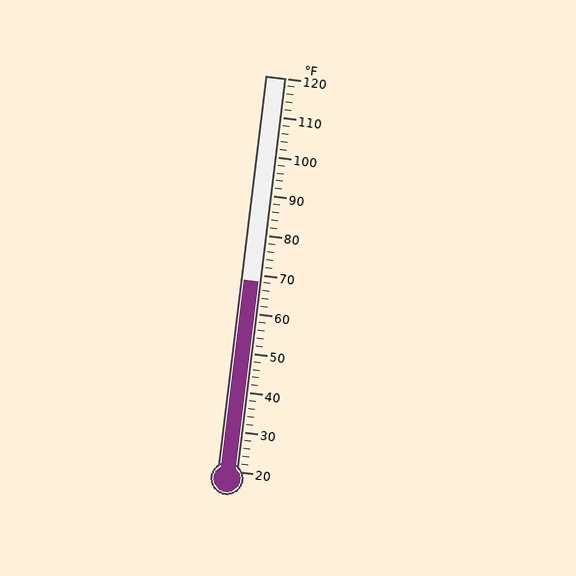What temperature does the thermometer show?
The thermometer shows approximately 68°F.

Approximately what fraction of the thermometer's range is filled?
The thermometer is filled to approximately 50% of its range.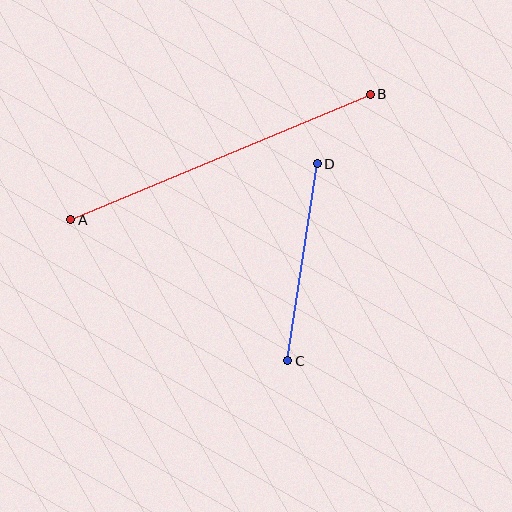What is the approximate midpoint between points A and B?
The midpoint is at approximately (221, 157) pixels.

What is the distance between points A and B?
The distance is approximately 325 pixels.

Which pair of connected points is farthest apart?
Points A and B are farthest apart.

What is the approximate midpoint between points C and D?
The midpoint is at approximately (302, 262) pixels.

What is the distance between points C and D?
The distance is approximately 199 pixels.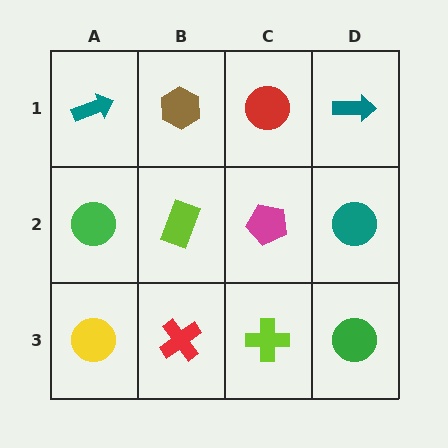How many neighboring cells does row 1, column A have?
2.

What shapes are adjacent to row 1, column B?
A lime rectangle (row 2, column B), a teal arrow (row 1, column A), a red circle (row 1, column C).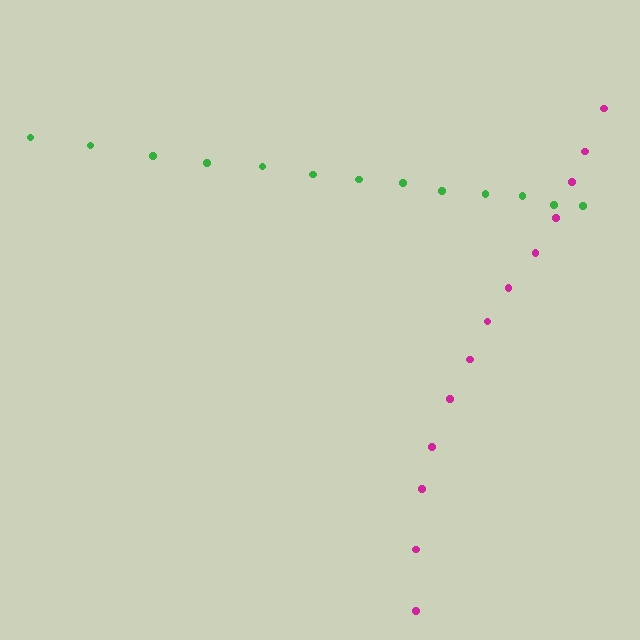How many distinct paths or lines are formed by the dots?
There are 2 distinct paths.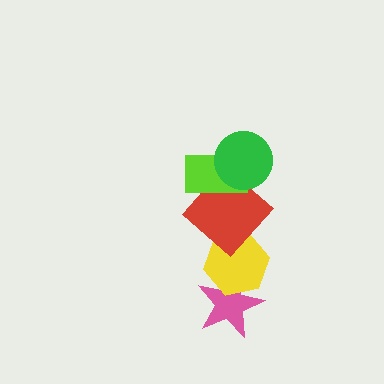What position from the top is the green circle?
The green circle is 1st from the top.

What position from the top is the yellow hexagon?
The yellow hexagon is 4th from the top.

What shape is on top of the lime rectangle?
The green circle is on top of the lime rectangle.